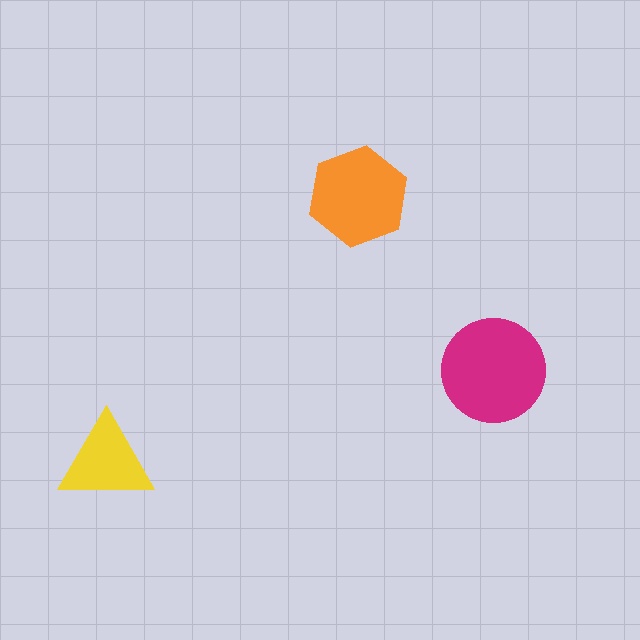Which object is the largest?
The magenta circle.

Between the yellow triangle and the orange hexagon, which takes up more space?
The orange hexagon.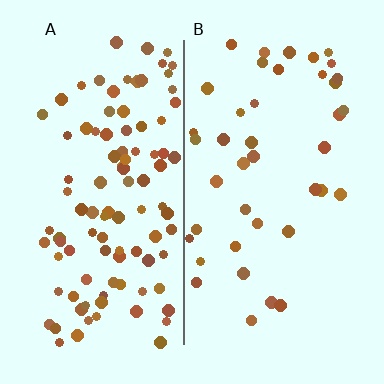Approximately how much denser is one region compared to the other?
Approximately 2.5× — region A over region B.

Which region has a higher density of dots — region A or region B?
A (the left).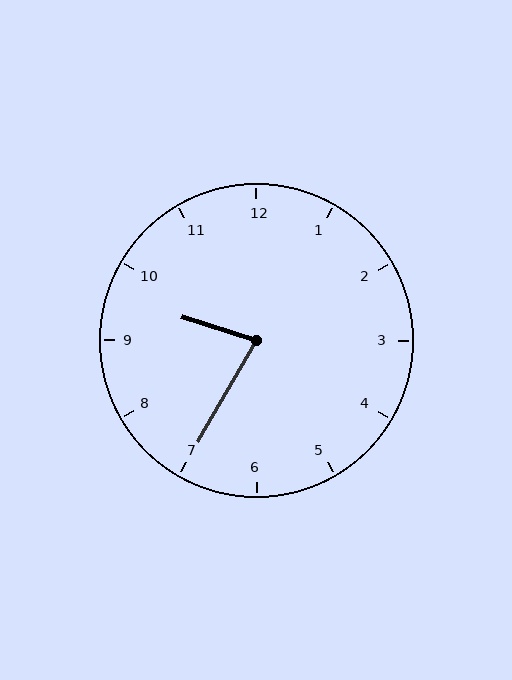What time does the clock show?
9:35.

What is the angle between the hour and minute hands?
Approximately 78 degrees.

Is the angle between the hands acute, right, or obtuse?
It is acute.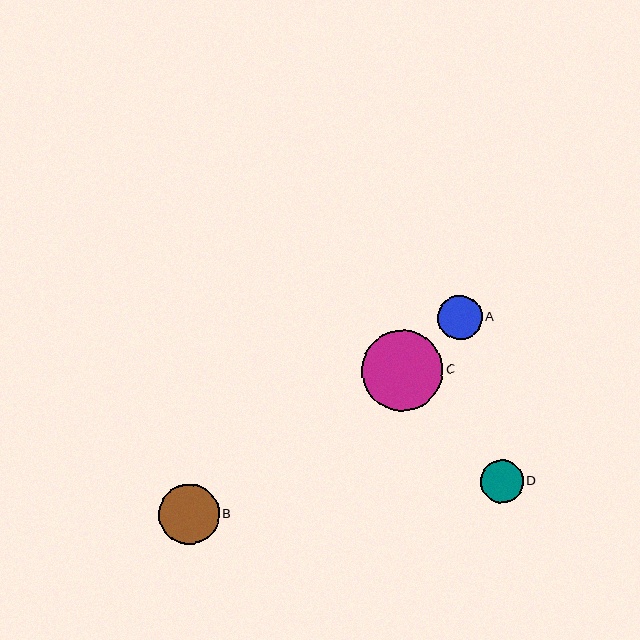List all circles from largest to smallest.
From largest to smallest: C, B, A, D.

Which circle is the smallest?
Circle D is the smallest with a size of approximately 43 pixels.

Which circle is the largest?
Circle C is the largest with a size of approximately 81 pixels.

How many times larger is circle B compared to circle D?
Circle B is approximately 1.4 times the size of circle D.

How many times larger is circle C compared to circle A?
Circle C is approximately 1.8 times the size of circle A.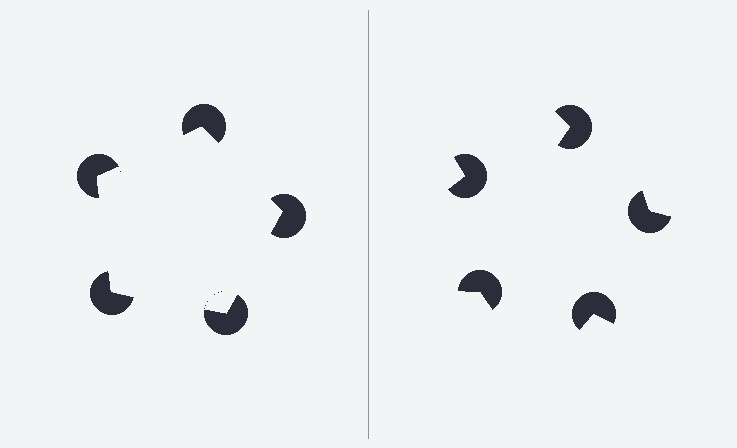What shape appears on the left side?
An illusory pentagon.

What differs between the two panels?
The pac-man discs are positioned identically on both sides; only the wedge orientations differ. On the left they align to a pentagon; on the right they are misaligned.